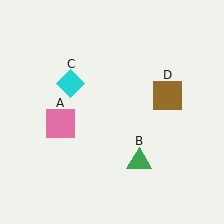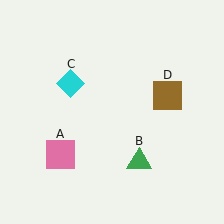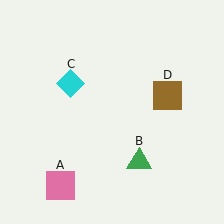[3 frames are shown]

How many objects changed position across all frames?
1 object changed position: pink square (object A).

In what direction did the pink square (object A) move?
The pink square (object A) moved down.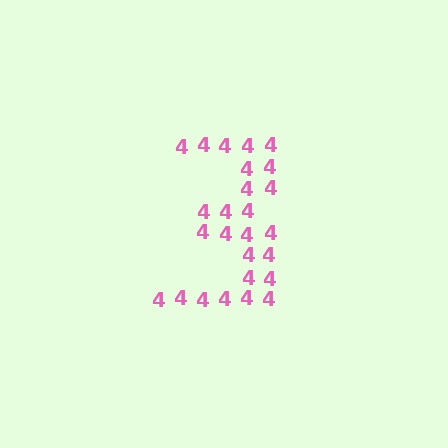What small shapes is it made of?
It is made of small digit 4's.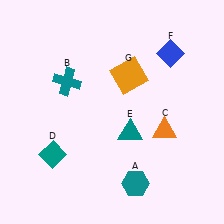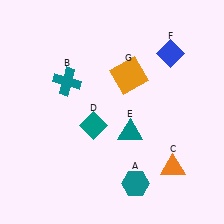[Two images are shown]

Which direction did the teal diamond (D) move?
The teal diamond (D) moved right.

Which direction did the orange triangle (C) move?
The orange triangle (C) moved down.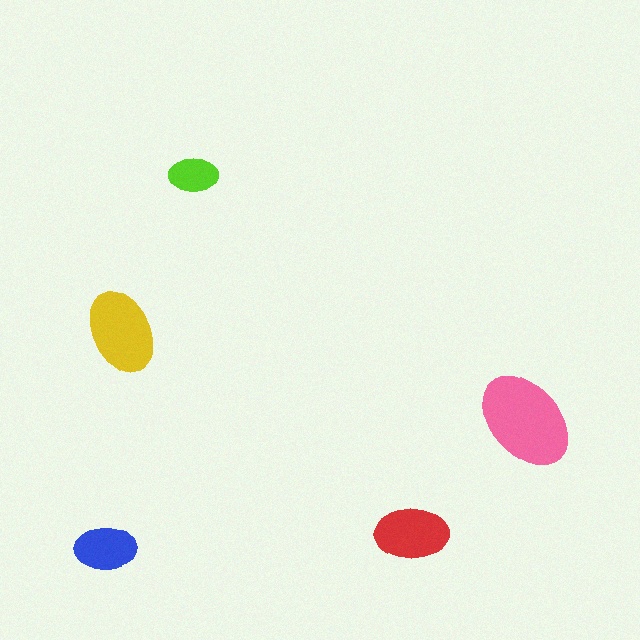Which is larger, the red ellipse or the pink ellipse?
The pink one.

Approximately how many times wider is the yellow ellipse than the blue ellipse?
About 1.5 times wider.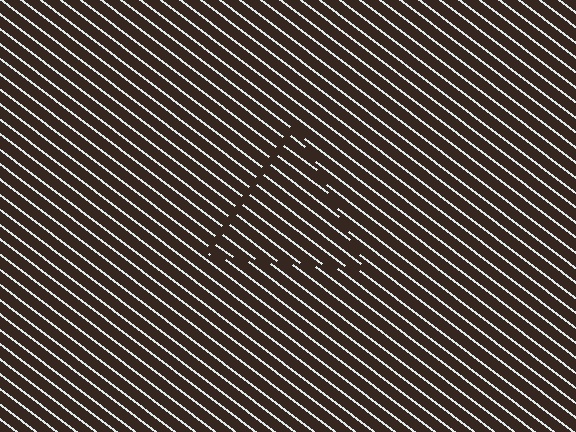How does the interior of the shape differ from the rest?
The interior of the shape contains the same grating, shifted by half a period — the contour is defined by the phase discontinuity where line-ends from the inner and outer gratings abut.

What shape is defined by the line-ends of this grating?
An illusory triangle. The interior of the shape contains the same grating, shifted by half a period — the contour is defined by the phase discontinuity where line-ends from the inner and outer gratings abut.